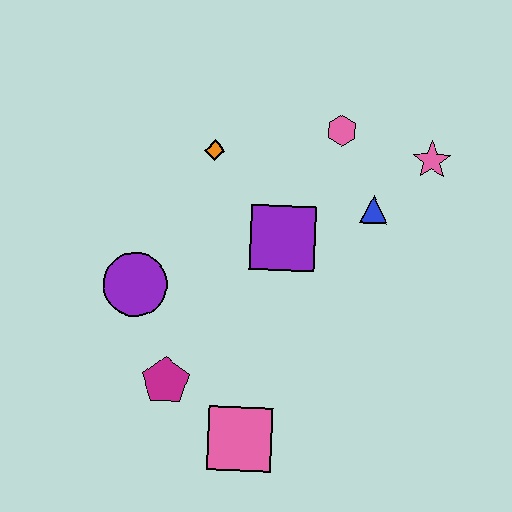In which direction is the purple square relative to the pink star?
The purple square is to the left of the pink star.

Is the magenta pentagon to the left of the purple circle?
No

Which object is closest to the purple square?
The blue triangle is closest to the purple square.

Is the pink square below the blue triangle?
Yes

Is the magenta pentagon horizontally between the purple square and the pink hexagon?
No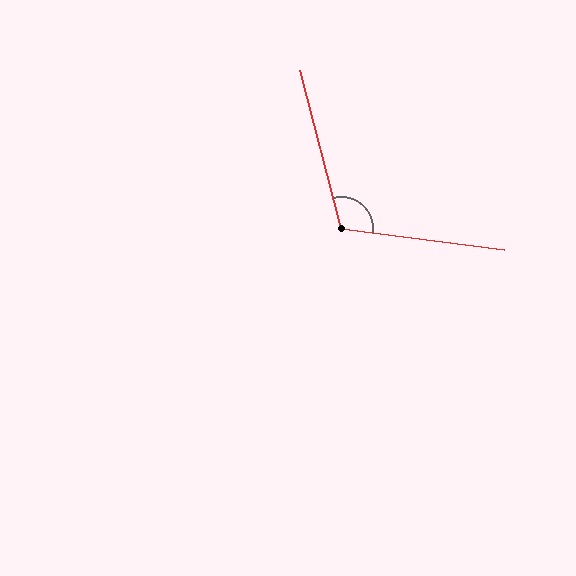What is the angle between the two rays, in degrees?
Approximately 112 degrees.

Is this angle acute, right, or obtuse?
It is obtuse.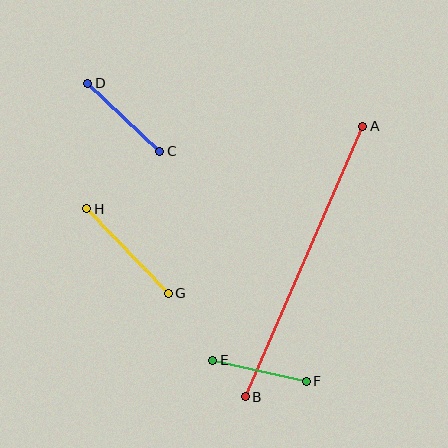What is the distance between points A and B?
The distance is approximately 295 pixels.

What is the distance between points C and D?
The distance is approximately 99 pixels.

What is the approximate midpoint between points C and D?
The midpoint is at approximately (124, 117) pixels.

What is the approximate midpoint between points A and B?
The midpoint is at approximately (304, 261) pixels.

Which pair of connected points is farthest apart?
Points A and B are farthest apart.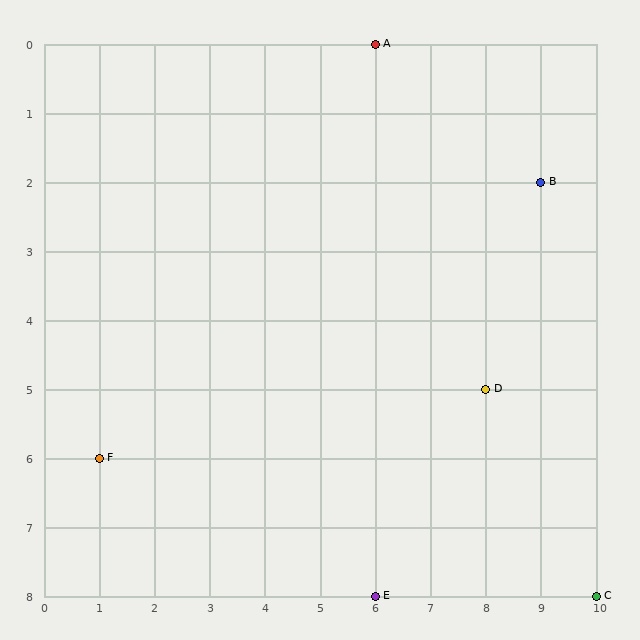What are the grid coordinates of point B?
Point B is at grid coordinates (9, 2).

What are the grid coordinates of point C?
Point C is at grid coordinates (10, 8).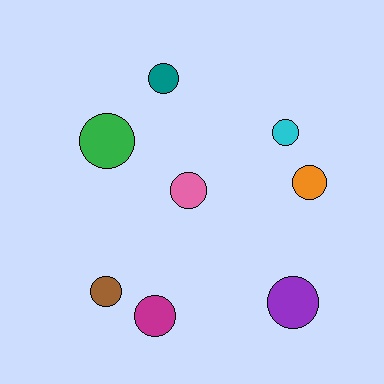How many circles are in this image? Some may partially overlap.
There are 8 circles.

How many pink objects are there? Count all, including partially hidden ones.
There is 1 pink object.